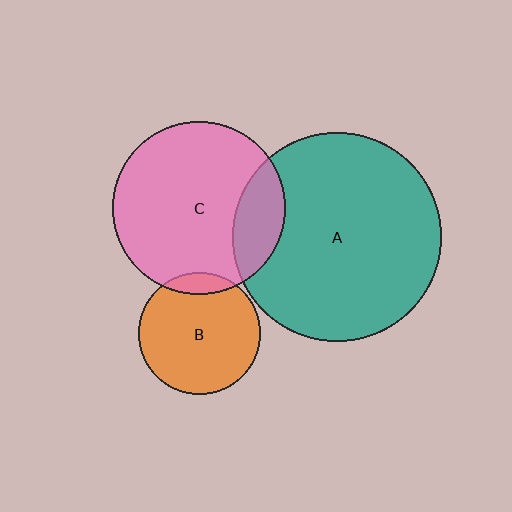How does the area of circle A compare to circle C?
Approximately 1.5 times.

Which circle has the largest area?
Circle A (teal).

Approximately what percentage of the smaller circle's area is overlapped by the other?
Approximately 20%.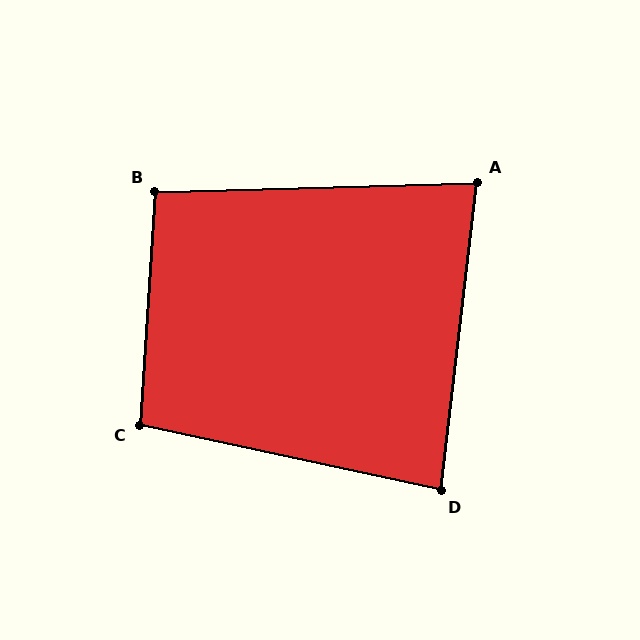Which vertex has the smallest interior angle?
A, at approximately 82 degrees.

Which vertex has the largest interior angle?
C, at approximately 98 degrees.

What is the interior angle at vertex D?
Approximately 85 degrees (acute).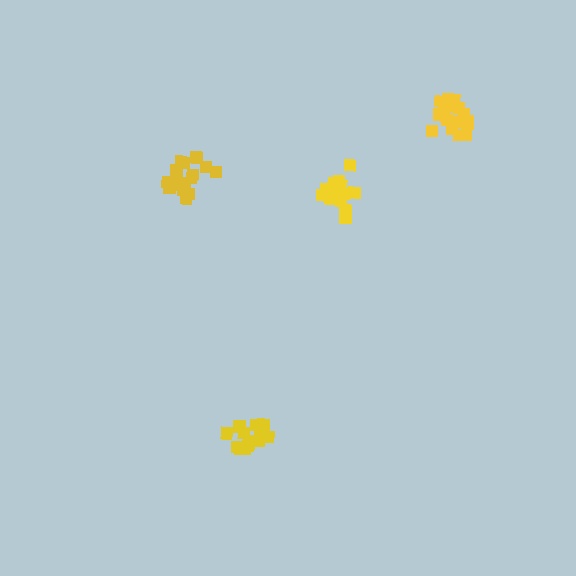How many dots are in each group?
Group 1: 17 dots, Group 2: 18 dots, Group 3: 17 dots, Group 4: 17 dots (69 total).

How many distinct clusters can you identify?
There are 4 distinct clusters.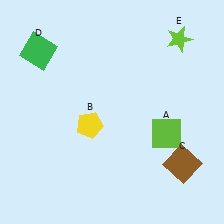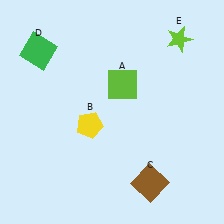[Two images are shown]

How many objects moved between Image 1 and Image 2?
2 objects moved between the two images.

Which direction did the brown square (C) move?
The brown square (C) moved left.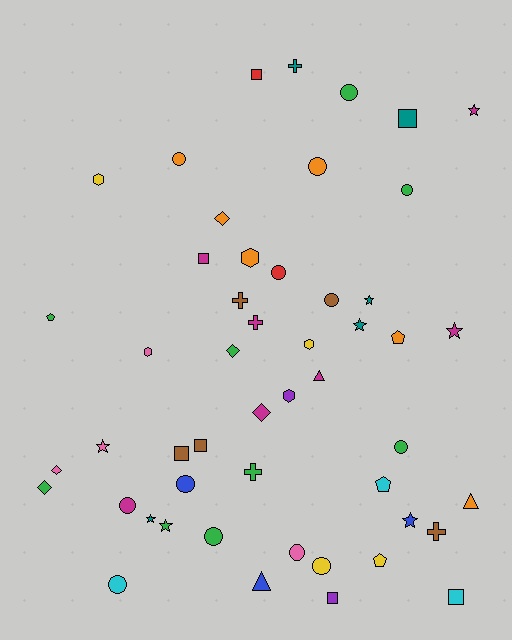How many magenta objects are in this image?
There are 7 magenta objects.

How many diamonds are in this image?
There are 5 diamonds.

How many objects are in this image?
There are 50 objects.